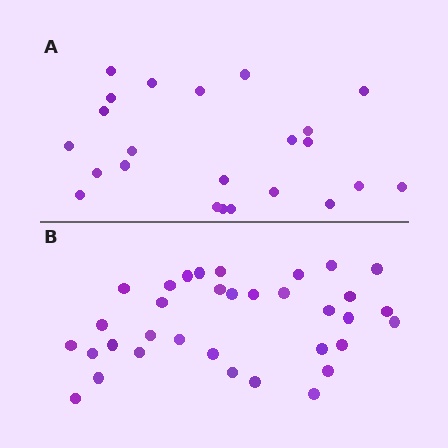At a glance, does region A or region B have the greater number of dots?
Region B (the bottom region) has more dots.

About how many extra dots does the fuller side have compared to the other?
Region B has roughly 12 or so more dots than region A.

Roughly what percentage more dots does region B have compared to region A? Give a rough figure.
About 50% more.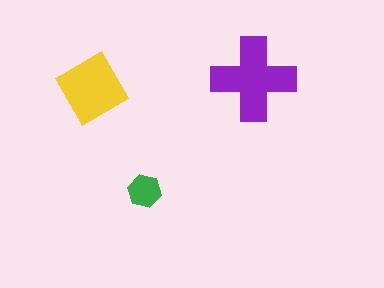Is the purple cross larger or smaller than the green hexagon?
Larger.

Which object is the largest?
The purple cross.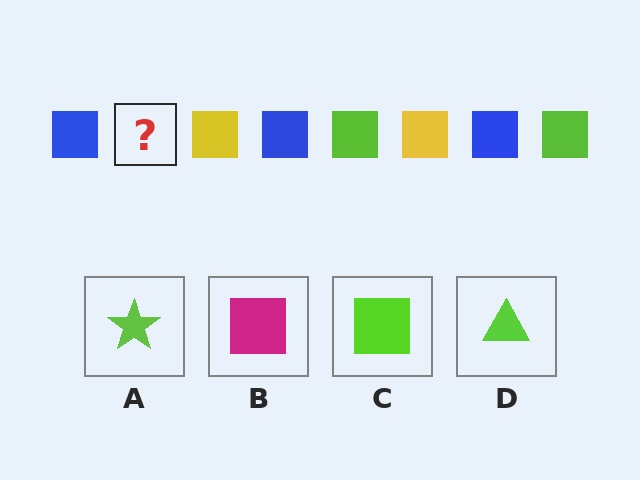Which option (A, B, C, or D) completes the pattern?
C.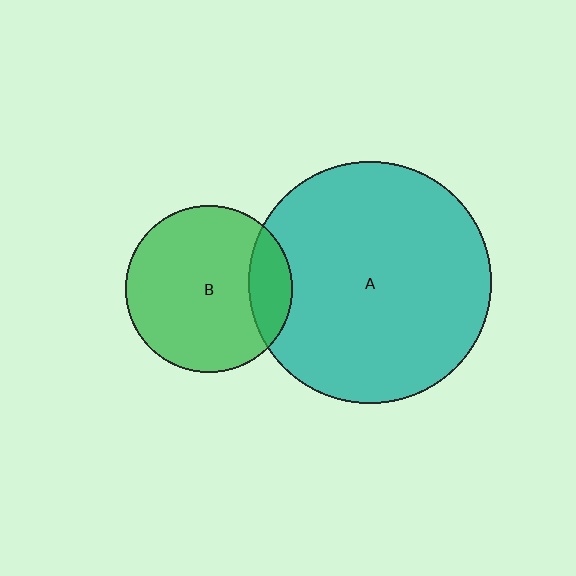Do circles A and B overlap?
Yes.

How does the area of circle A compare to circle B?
Approximately 2.1 times.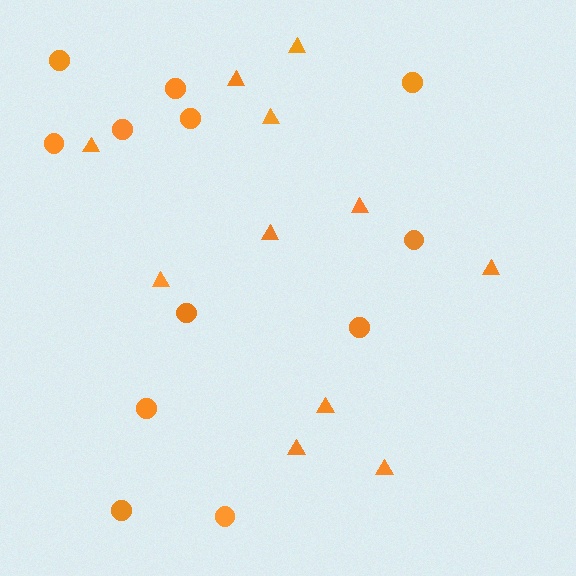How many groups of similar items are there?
There are 2 groups: one group of triangles (11) and one group of circles (12).